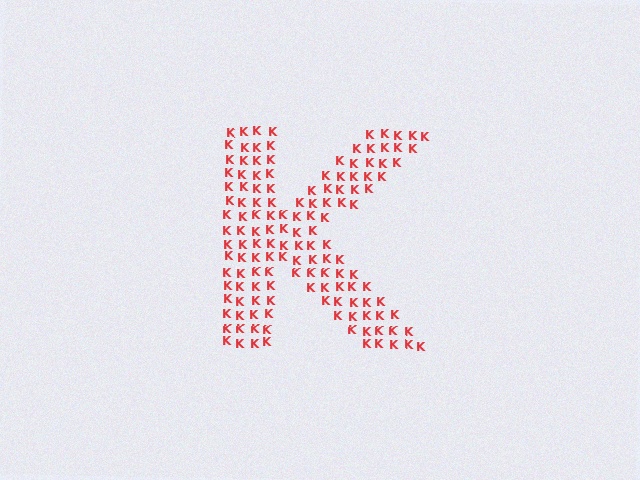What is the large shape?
The large shape is the letter K.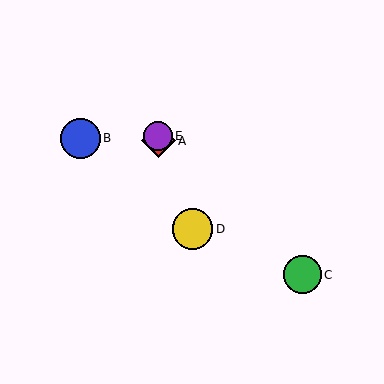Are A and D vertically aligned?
No, A is at x≈158 and D is at x≈193.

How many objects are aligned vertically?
2 objects (A, E) are aligned vertically.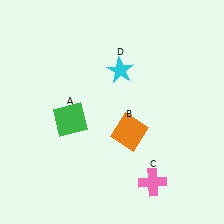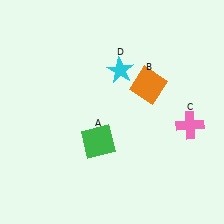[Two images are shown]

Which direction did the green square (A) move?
The green square (A) moved right.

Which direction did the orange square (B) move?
The orange square (B) moved up.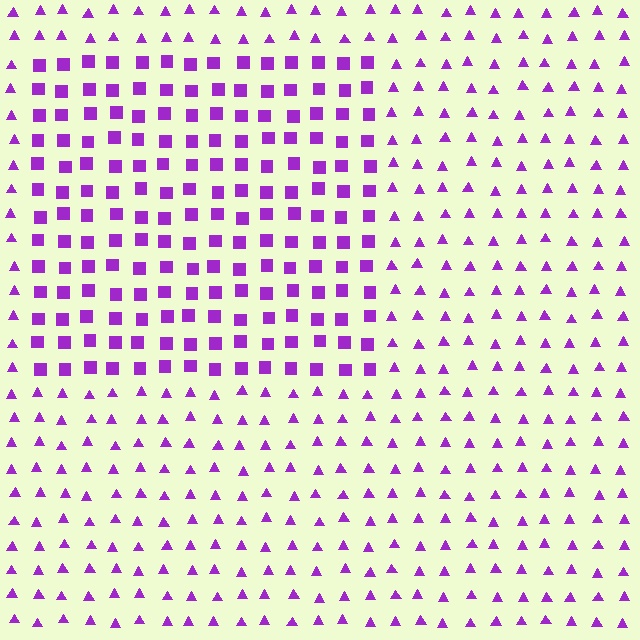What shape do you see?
I see a rectangle.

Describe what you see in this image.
The image is filled with small purple elements arranged in a uniform grid. A rectangle-shaped region contains squares, while the surrounding area contains triangles. The boundary is defined purely by the change in element shape.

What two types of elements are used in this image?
The image uses squares inside the rectangle region and triangles outside it.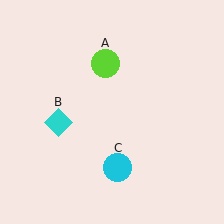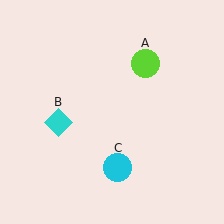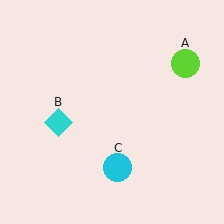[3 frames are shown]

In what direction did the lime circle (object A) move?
The lime circle (object A) moved right.